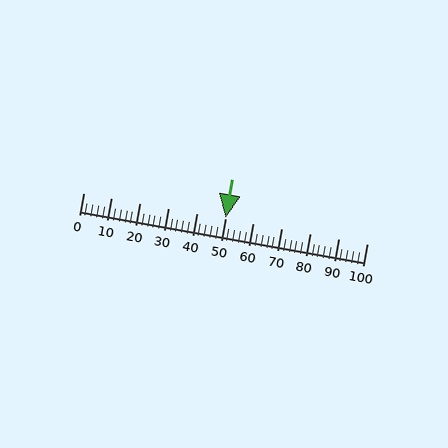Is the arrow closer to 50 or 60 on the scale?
The arrow is closer to 50.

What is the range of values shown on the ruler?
The ruler shows values from 0 to 100.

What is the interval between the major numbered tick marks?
The major tick marks are spaced 10 units apart.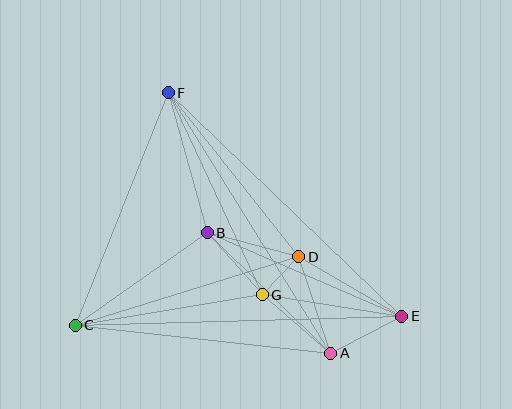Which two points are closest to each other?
Points D and G are closest to each other.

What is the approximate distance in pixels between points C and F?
The distance between C and F is approximately 251 pixels.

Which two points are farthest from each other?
Points C and E are farthest from each other.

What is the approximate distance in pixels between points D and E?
The distance between D and E is approximately 119 pixels.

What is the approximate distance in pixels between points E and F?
The distance between E and F is approximately 323 pixels.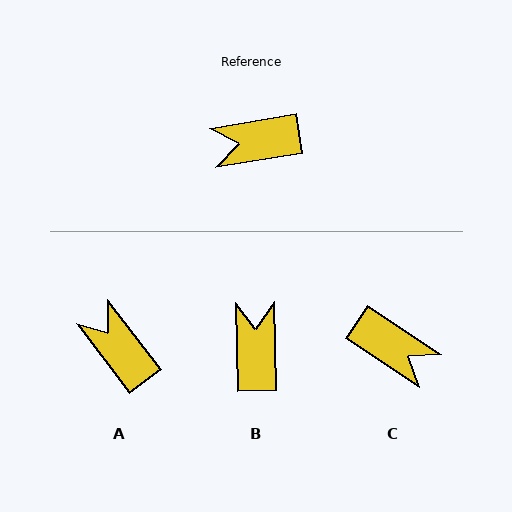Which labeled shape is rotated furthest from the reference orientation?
C, about 137 degrees away.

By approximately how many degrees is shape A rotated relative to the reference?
Approximately 62 degrees clockwise.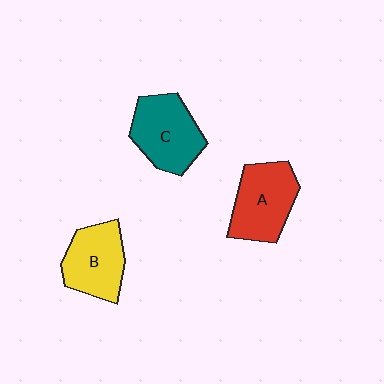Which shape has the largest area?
Shape C (teal).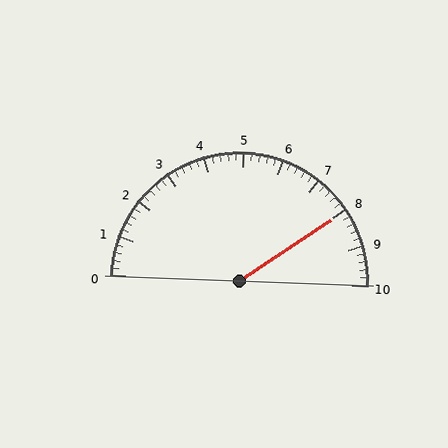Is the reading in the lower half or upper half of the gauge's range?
The reading is in the upper half of the range (0 to 10).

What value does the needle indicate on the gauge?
The needle indicates approximately 8.0.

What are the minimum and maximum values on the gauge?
The gauge ranges from 0 to 10.